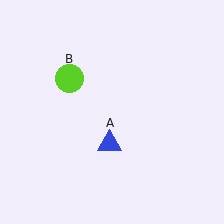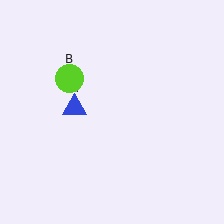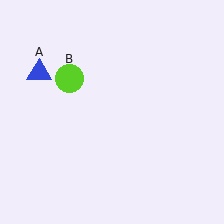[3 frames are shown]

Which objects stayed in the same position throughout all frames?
Lime circle (object B) remained stationary.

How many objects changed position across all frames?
1 object changed position: blue triangle (object A).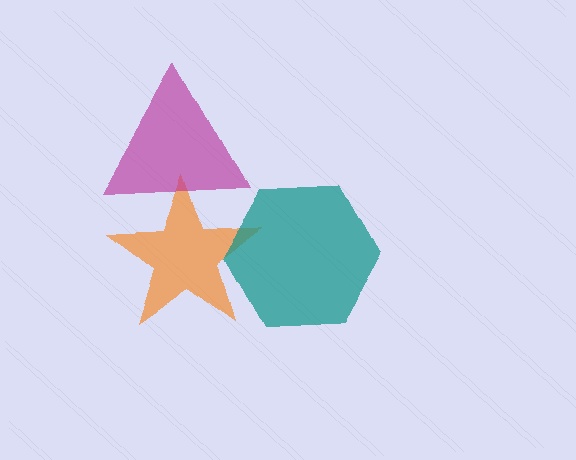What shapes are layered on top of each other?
The layered shapes are: an orange star, a teal hexagon, a magenta triangle.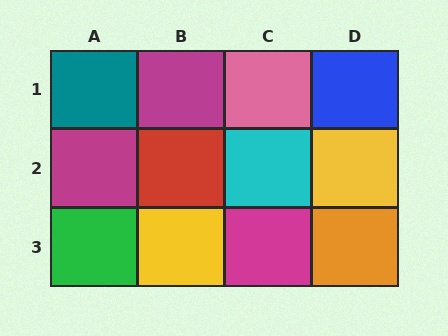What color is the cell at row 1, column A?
Teal.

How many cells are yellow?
2 cells are yellow.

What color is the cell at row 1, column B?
Magenta.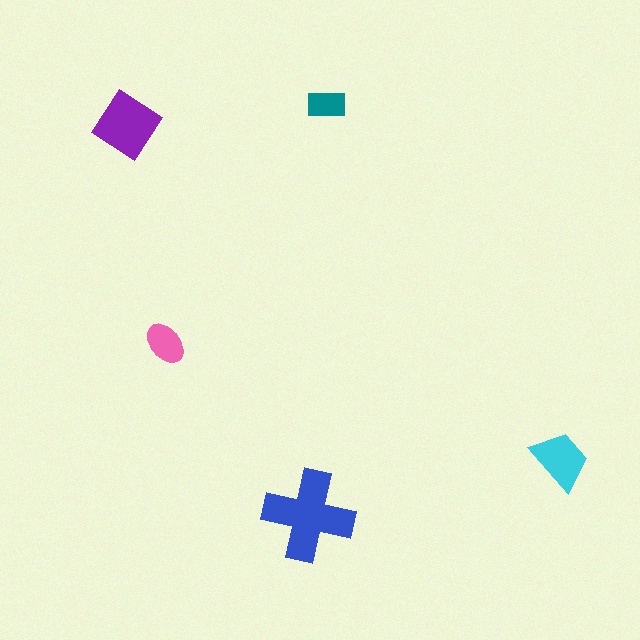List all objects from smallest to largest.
The teal rectangle, the pink ellipse, the cyan trapezoid, the purple diamond, the blue cross.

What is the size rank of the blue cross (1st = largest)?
1st.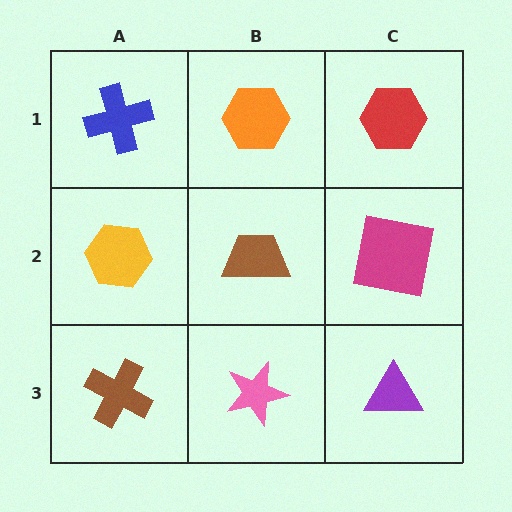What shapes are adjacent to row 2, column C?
A red hexagon (row 1, column C), a purple triangle (row 3, column C), a brown trapezoid (row 2, column B).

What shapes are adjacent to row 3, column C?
A magenta square (row 2, column C), a pink star (row 3, column B).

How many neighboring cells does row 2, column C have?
3.